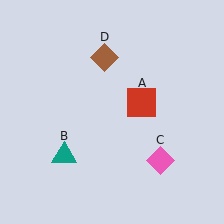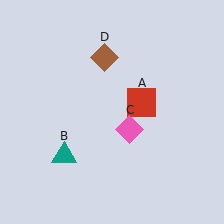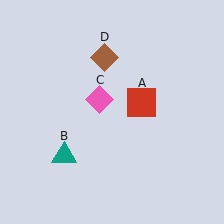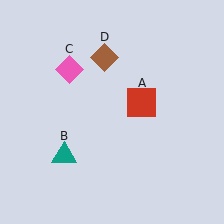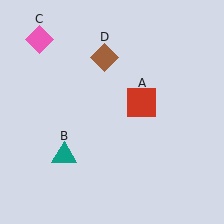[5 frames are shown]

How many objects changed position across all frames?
1 object changed position: pink diamond (object C).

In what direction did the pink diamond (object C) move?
The pink diamond (object C) moved up and to the left.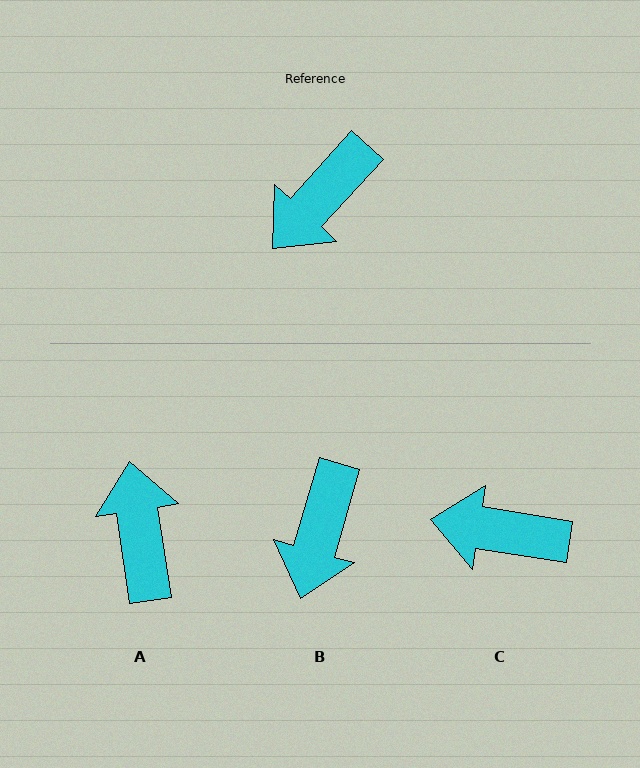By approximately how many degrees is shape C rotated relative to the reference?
Approximately 57 degrees clockwise.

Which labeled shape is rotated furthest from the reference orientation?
A, about 129 degrees away.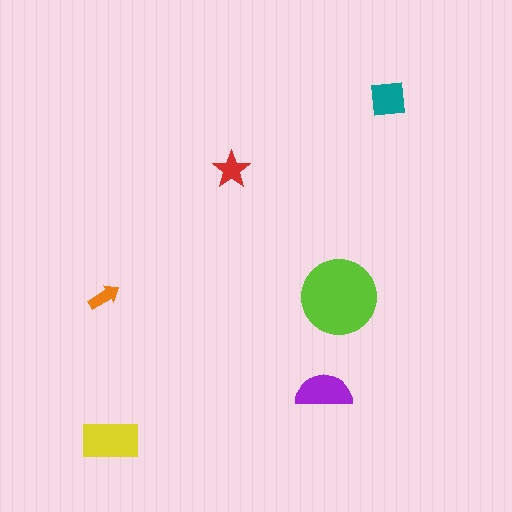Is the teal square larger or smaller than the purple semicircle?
Smaller.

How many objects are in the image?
There are 6 objects in the image.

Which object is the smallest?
The orange arrow.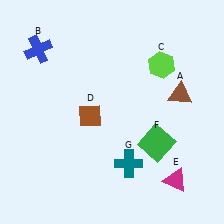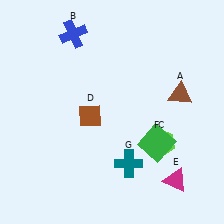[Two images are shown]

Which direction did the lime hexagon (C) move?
The lime hexagon (C) moved down.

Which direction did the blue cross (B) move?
The blue cross (B) moved right.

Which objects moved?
The objects that moved are: the blue cross (B), the lime hexagon (C).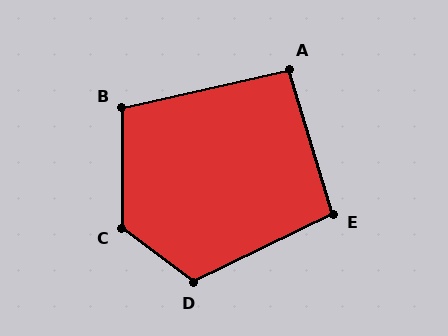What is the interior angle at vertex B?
Approximately 103 degrees (obtuse).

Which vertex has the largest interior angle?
C, at approximately 127 degrees.